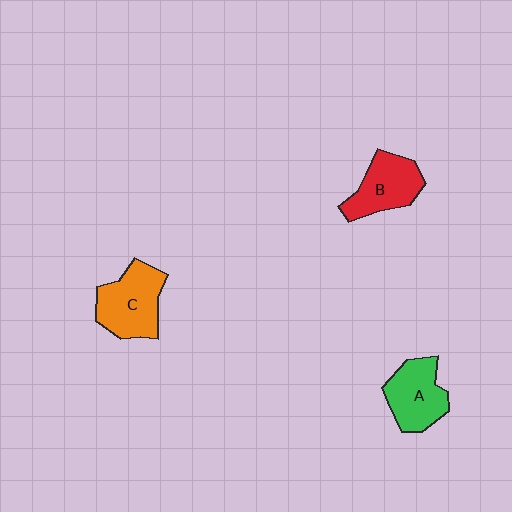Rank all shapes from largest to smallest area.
From largest to smallest: C (orange), A (green), B (red).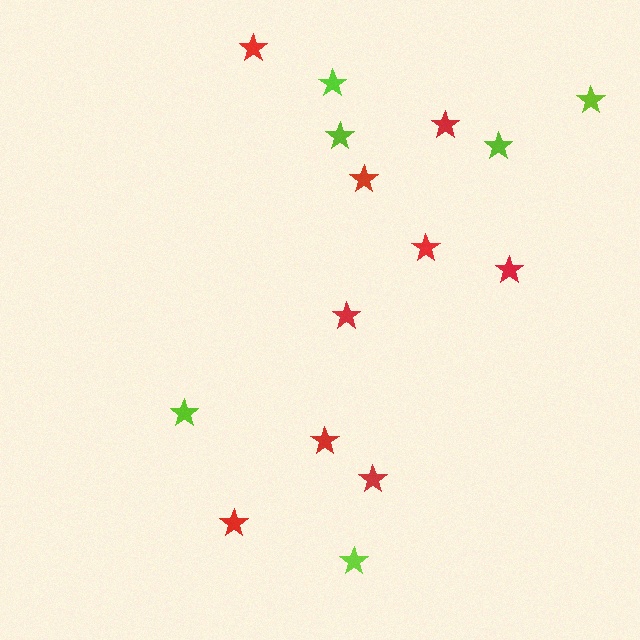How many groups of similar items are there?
There are 2 groups: one group of red stars (9) and one group of lime stars (6).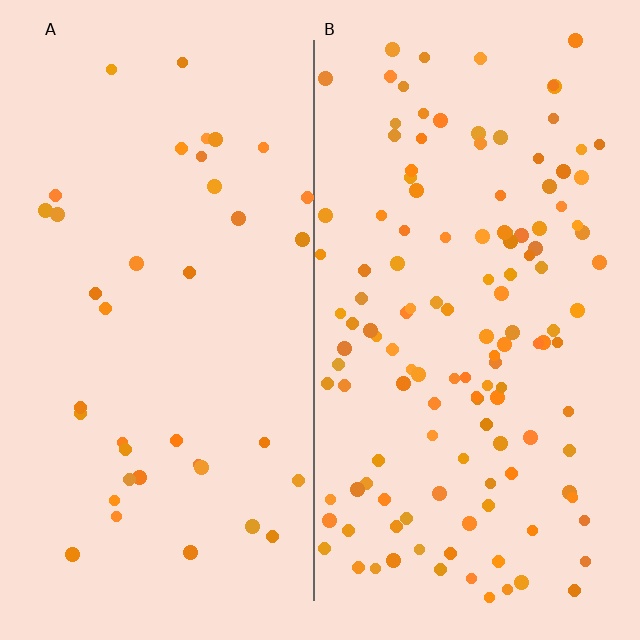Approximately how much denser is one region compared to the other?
Approximately 3.4× — region B over region A.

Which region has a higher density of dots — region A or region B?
B (the right).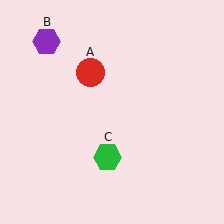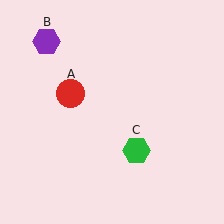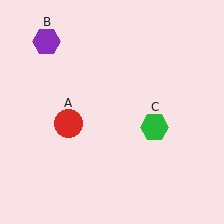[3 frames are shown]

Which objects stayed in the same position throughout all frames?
Purple hexagon (object B) remained stationary.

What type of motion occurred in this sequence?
The red circle (object A), green hexagon (object C) rotated counterclockwise around the center of the scene.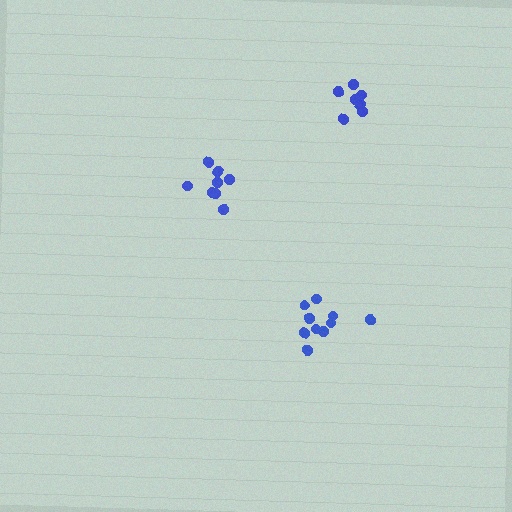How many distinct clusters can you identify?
There are 3 distinct clusters.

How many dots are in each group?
Group 1: 10 dots, Group 2: 8 dots, Group 3: 7 dots (25 total).